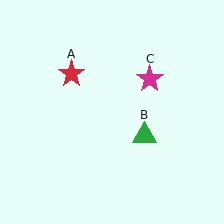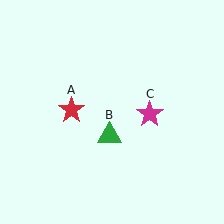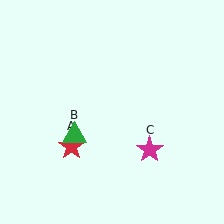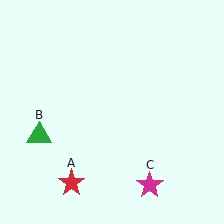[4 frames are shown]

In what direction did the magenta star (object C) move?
The magenta star (object C) moved down.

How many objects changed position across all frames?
3 objects changed position: red star (object A), green triangle (object B), magenta star (object C).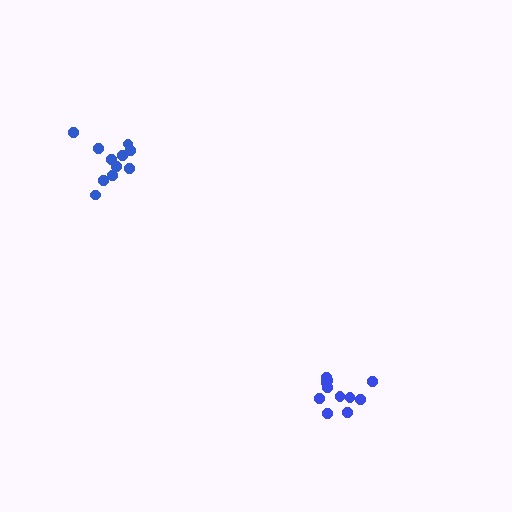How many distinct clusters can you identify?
There are 2 distinct clusters.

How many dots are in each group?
Group 1: 11 dots, Group 2: 11 dots (22 total).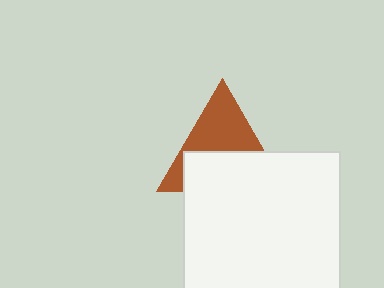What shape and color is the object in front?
The object in front is a white square.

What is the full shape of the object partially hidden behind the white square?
The partially hidden object is a brown triangle.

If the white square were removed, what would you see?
You would see the complete brown triangle.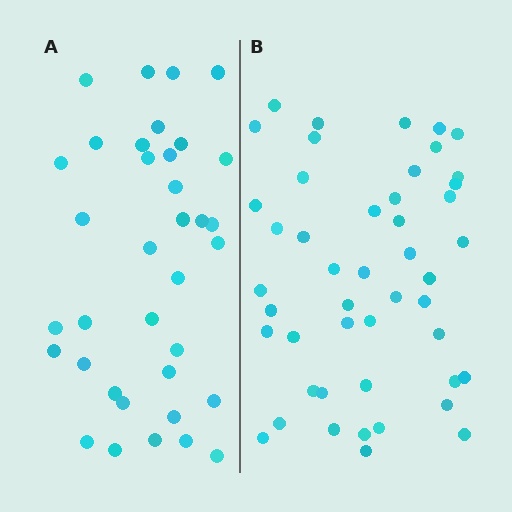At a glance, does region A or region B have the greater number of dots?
Region B (the right region) has more dots.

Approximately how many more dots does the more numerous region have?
Region B has roughly 12 or so more dots than region A.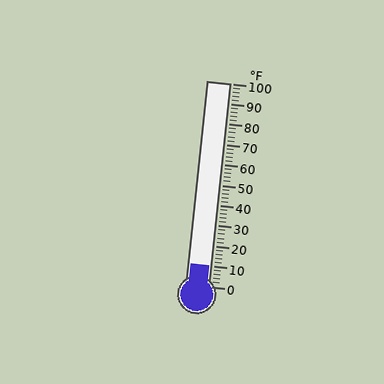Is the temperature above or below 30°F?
The temperature is below 30°F.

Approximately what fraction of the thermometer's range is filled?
The thermometer is filled to approximately 10% of its range.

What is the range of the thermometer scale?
The thermometer scale ranges from 0°F to 100°F.